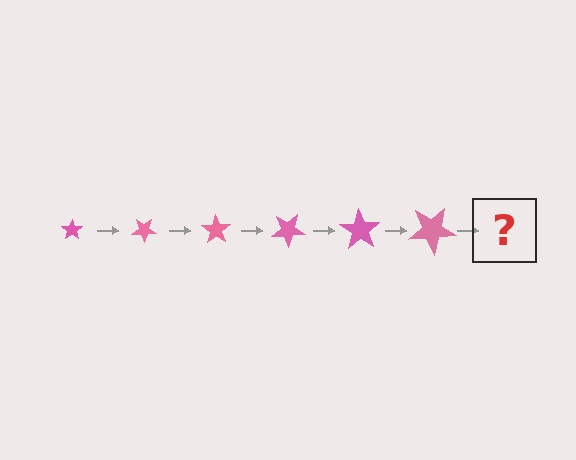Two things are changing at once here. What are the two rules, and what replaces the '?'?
The two rules are that the star grows larger each step and it rotates 35 degrees each step. The '?' should be a star, larger than the previous one and rotated 210 degrees from the start.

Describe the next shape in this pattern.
It should be a star, larger than the previous one and rotated 210 degrees from the start.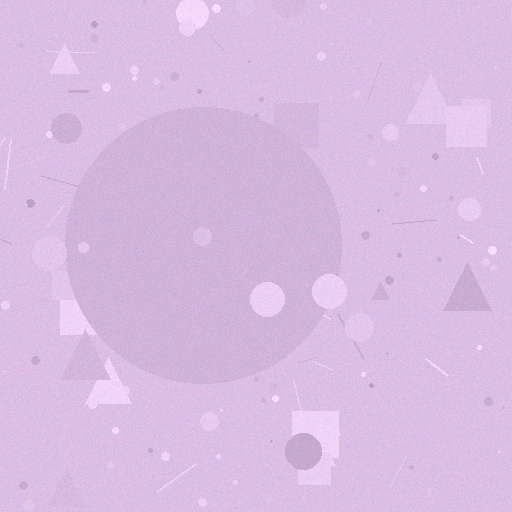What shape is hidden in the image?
A circle is hidden in the image.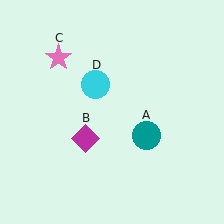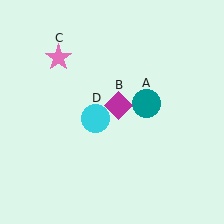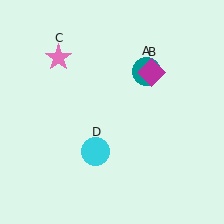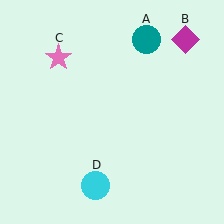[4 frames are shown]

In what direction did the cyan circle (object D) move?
The cyan circle (object D) moved down.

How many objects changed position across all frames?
3 objects changed position: teal circle (object A), magenta diamond (object B), cyan circle (object D).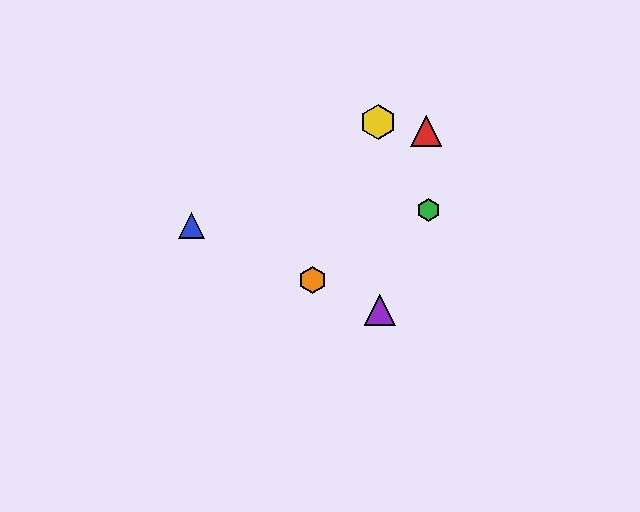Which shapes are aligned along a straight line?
The blue triangle, the purple triangle, the orange hexagon are aligned along a straight line.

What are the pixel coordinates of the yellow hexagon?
The yellow hexagon is at (378, 122).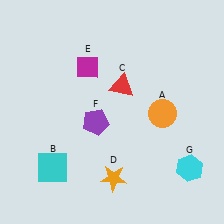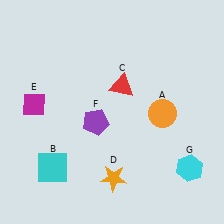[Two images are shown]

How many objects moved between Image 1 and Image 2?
1 object moved between the two images.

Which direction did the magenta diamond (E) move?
The magenta diamond (E) moved left.